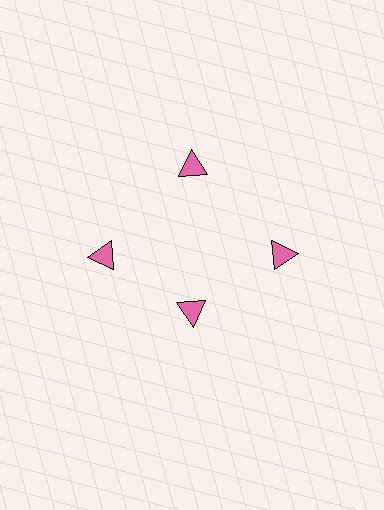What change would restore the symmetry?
The symmetry would be restored by moving it outward, back onto the ring so that all 4 triangles sit at equal angles and equal distance from the center.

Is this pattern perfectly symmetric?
No. The 4 pink triangles are arranged in a ring, but one element near the 6 o'clock position is pulled inward toward the center, breaking the 4-fold rotational symmetry.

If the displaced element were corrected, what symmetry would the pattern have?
It would have 4-fold rotational symmetry — the pattern would map onto itself every 90 degrees.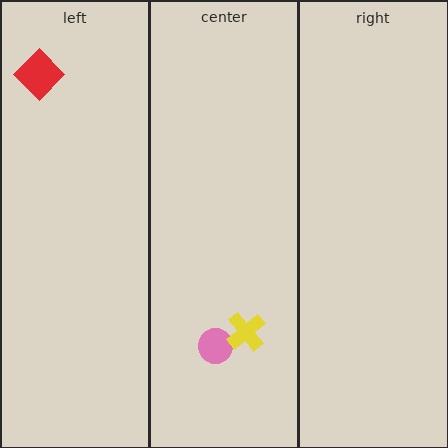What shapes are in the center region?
The pink circle, the yellow cross.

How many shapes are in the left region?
1.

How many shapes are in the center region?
2.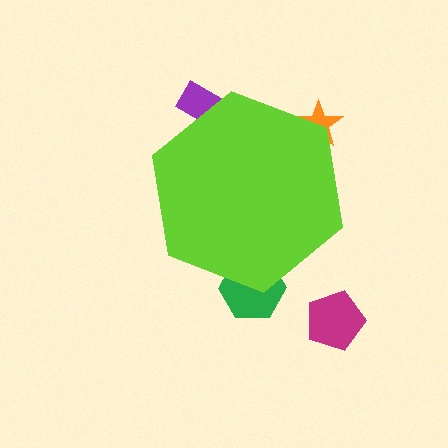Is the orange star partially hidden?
Yes, the orange star is partially hidden behind the lime hexagon.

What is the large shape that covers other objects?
A lime hexagon.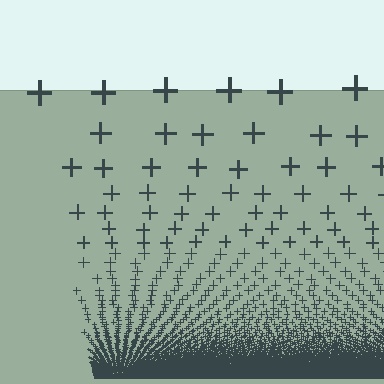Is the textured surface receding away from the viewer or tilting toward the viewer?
The surface appears to tilt toward the viewer. Texture elements get larger and sparser toward the top.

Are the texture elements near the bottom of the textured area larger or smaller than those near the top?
Smaller. The gradient is inverted — elements near the bottom are smaller and denser.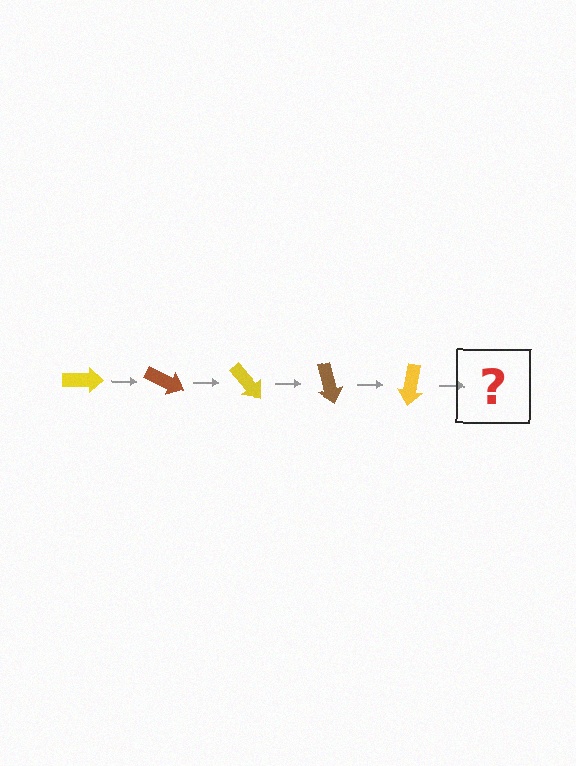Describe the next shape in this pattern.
It should be a brown arrow, rotated 125 degrees from the start.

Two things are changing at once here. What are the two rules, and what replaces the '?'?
The two rules are that it rotates 25 degrees each step and the color cycles through yellow and brown. The '?' should be a brown arrow, rotated 125 degrees from the start.